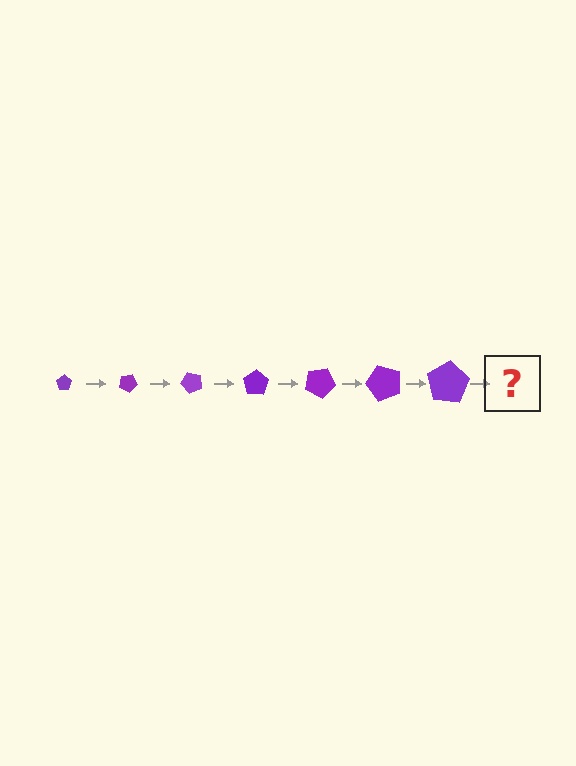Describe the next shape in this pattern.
It should be a pentagon, larger than the previous one and rotated 175 degrees from the start.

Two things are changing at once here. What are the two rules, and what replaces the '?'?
The two rules are that the pentagon grows larger each step and it rotates 25 degrees each step. The '?' should be a pentagon, larger than the previous one and rotated 175 degrees from the start.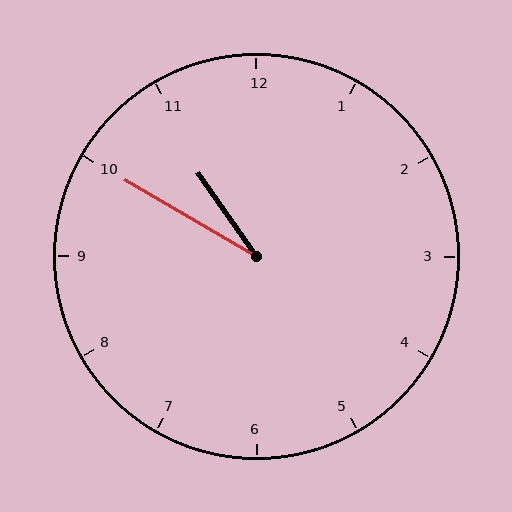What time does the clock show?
10:50.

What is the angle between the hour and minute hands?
Approximately 25 degrees.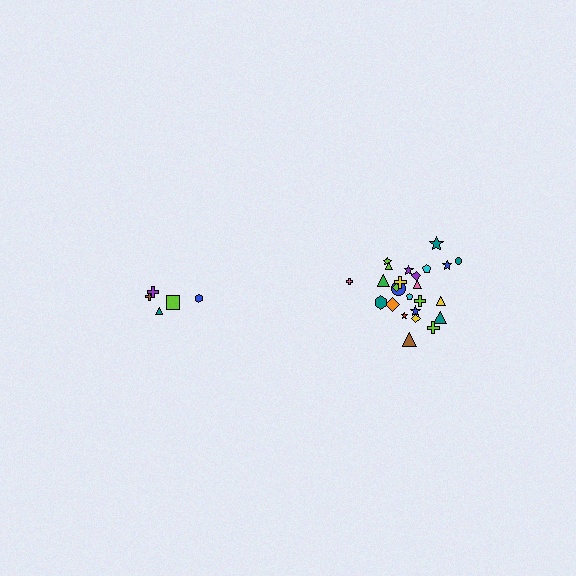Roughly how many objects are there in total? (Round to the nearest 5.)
Roughly 30 objects in total.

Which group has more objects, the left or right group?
The right group.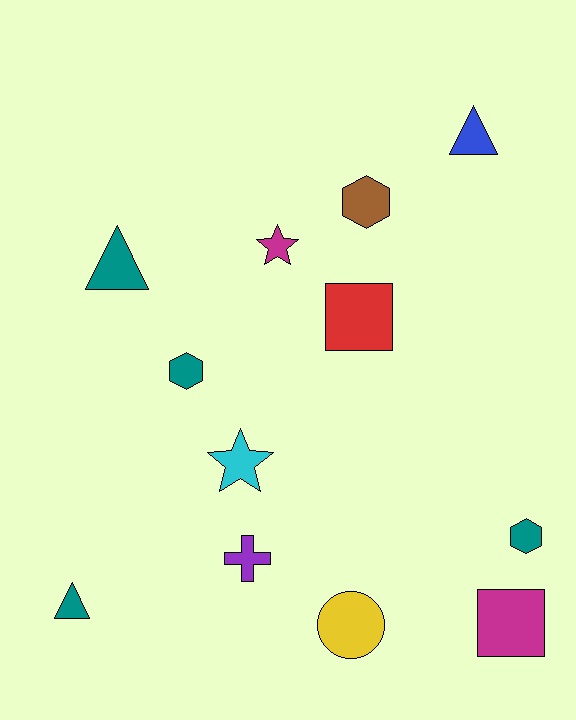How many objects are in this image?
There are 12 objects.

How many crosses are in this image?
There is 1 cross.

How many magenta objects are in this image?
There are 2 magenta objects.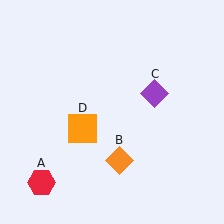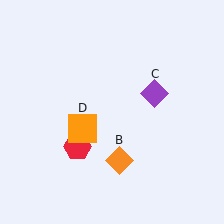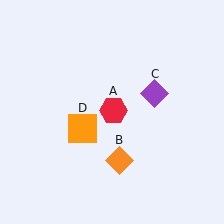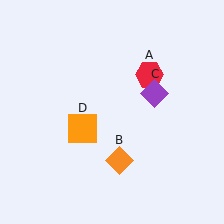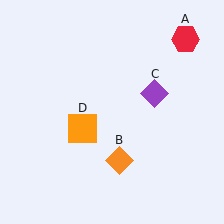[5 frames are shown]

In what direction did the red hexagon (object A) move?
The red hexagon (object A) moved up and to the right.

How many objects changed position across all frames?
1 object changed position: red hexagon (object A).